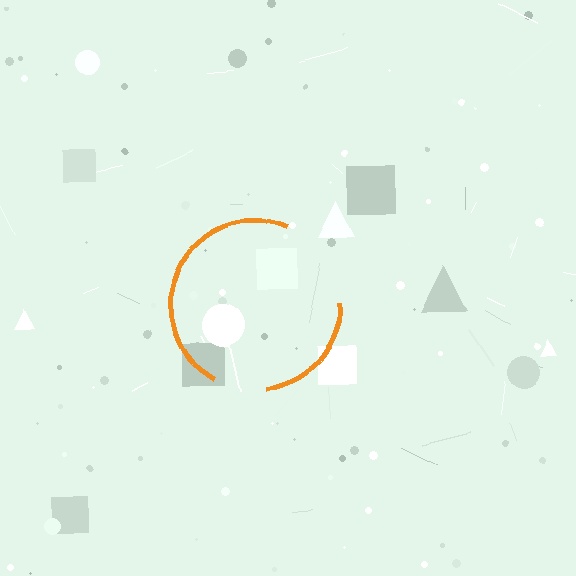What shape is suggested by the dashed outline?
The dashed outline suggests a circle.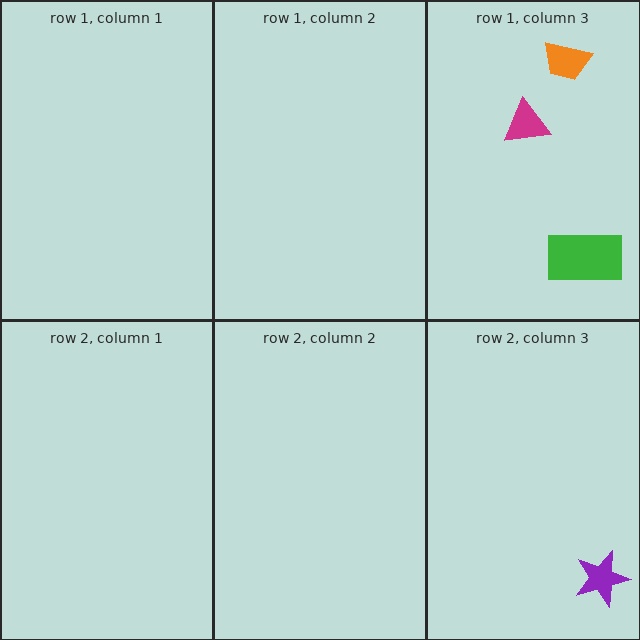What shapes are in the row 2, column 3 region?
The purple star.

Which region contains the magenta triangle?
The row 1, column 3 region.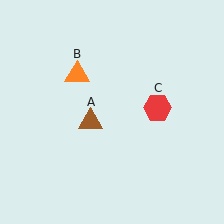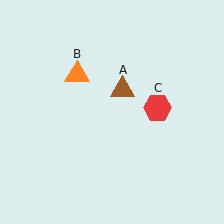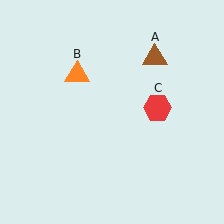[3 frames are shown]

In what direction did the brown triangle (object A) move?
The brown triangle (object A) moved up and to the right.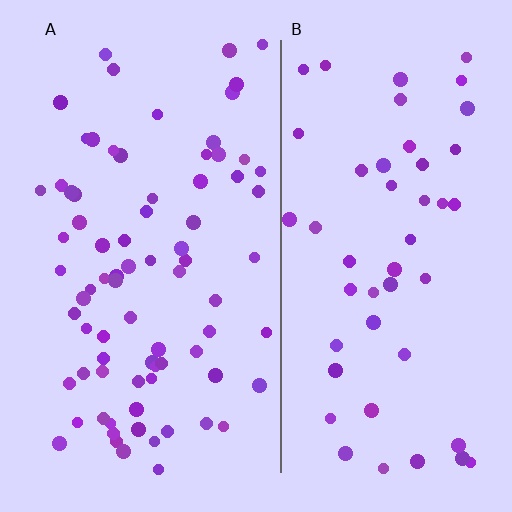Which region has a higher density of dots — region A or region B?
A (the left).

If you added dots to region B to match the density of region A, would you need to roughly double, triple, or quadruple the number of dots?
Approximately double.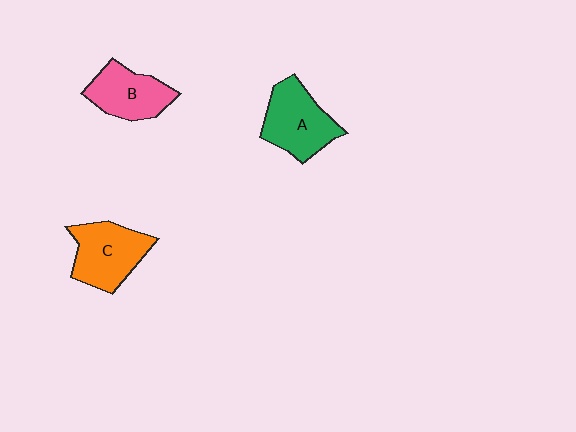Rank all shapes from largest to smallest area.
From largest to smallest: C (orange), A (green), B (pink).